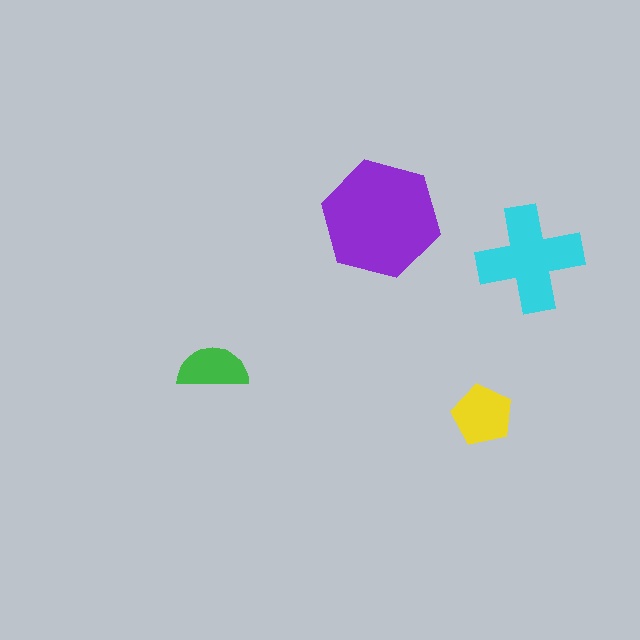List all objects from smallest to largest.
The green semicircle, the yellow pentagon, the cyan cross, the purple hexagon.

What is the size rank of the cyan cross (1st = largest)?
2nd.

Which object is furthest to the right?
The cyan cross is rightmost.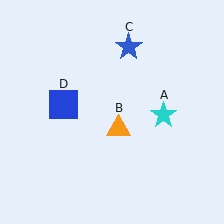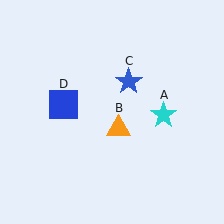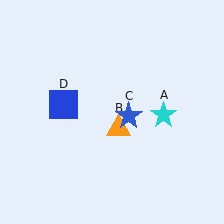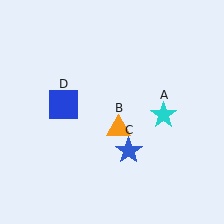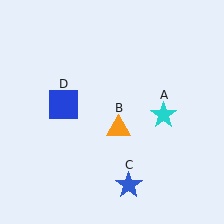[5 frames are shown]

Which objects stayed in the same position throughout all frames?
Cyan star (object A) and orange triangle (object B) and blue square (object D) remained stationary.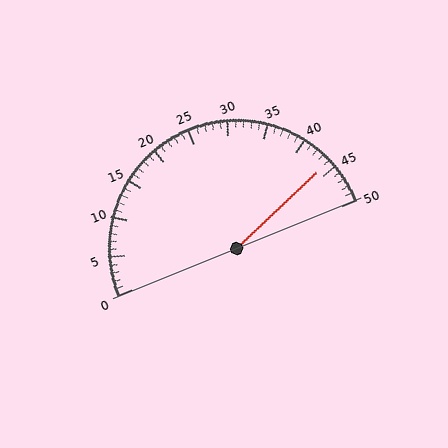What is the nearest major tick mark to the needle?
The nearest major tick mark is 45.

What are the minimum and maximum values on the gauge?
The gauge ranges from 0 to 50.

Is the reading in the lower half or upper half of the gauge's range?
The reading is in the upper half of the range (0 to 50).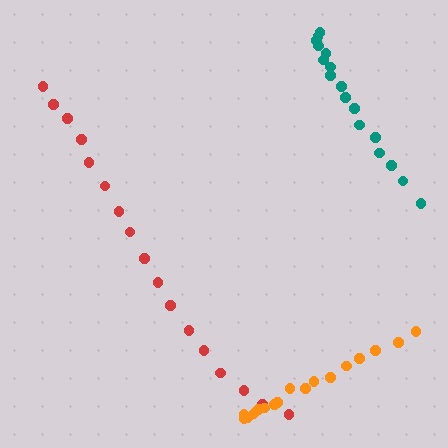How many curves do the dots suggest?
There are 3 distinct paths.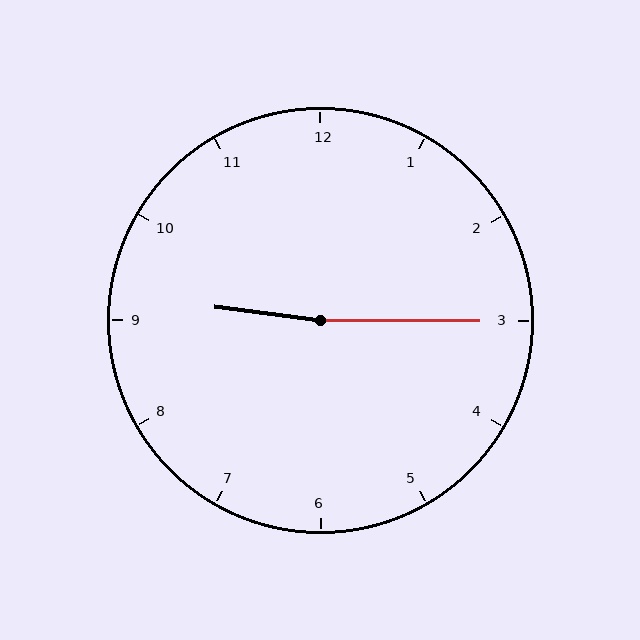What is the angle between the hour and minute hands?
Approximately 172 degrees.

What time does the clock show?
9:15.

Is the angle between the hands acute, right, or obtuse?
It is obtuse.